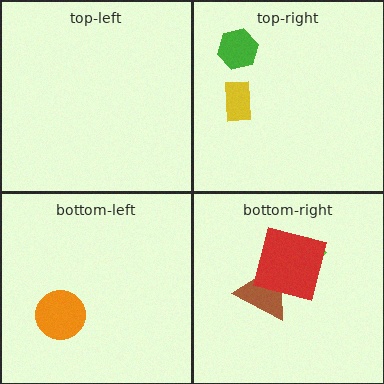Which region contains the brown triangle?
The bottom-right region.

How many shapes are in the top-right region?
2.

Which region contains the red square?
The bottom-right region.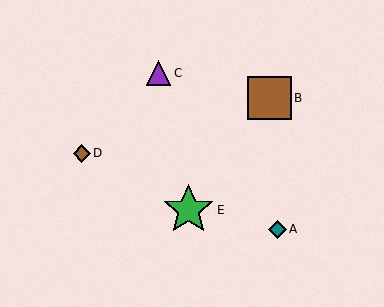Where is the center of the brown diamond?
The center of the brown diamond is at (82, 153).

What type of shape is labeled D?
Shape D is a brown diamond.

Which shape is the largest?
The green star (labeled E) is the largest.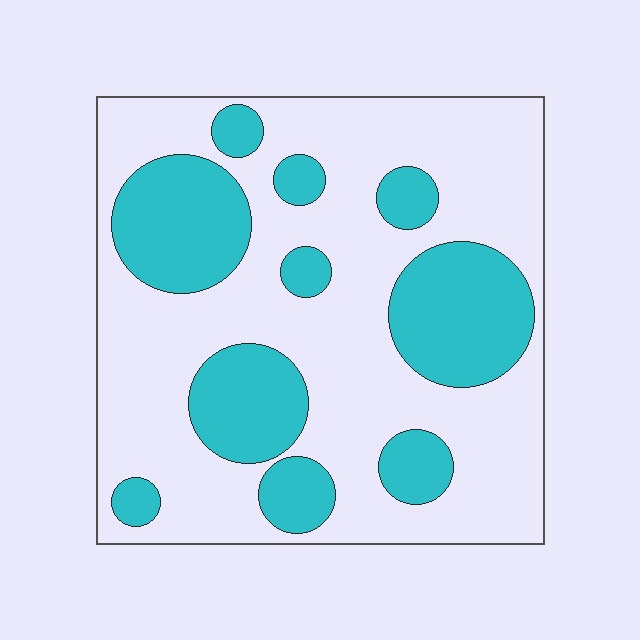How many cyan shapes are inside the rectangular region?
10.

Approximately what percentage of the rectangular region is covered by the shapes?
Approximately 30%.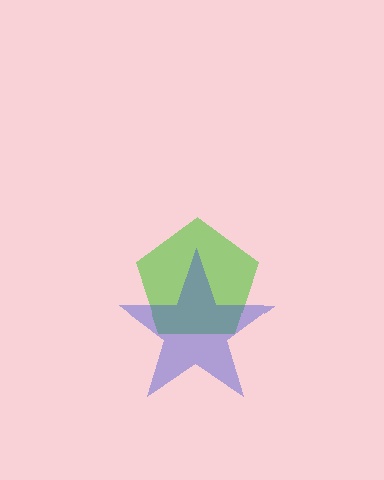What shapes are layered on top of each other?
The layered shapes are: a lime pentagon, a blue star.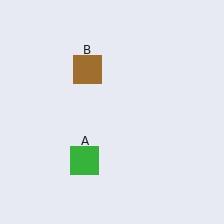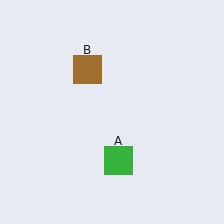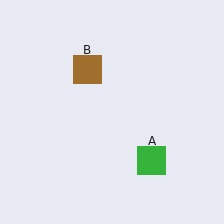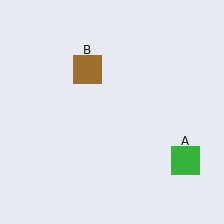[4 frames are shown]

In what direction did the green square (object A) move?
The green square (object A) moved right.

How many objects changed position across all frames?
1 object changed position: green square (object A).